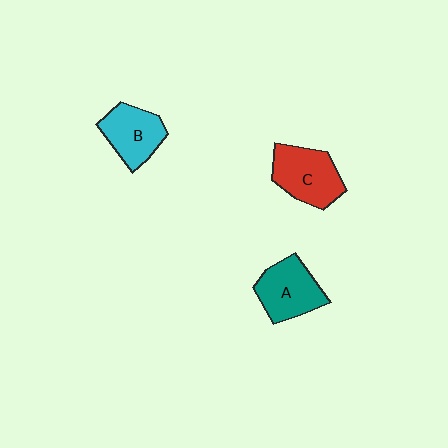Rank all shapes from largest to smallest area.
From largest to smallest: C (red), A (teal), B (cyan).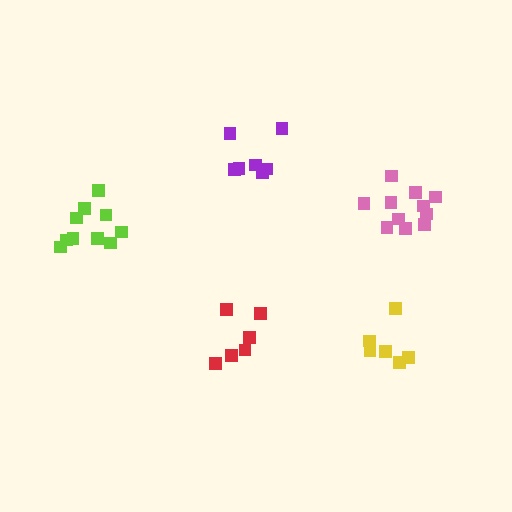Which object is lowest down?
The red cluster is bottommost.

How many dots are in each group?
Group 1: 10 dots, Group 2: 11 dots, Group 3: 7 dots, Group 4: 6 dots, Group 5: 6 dots (40 total).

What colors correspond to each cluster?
The clusters are colored: lime, pink, purple, yellow, red.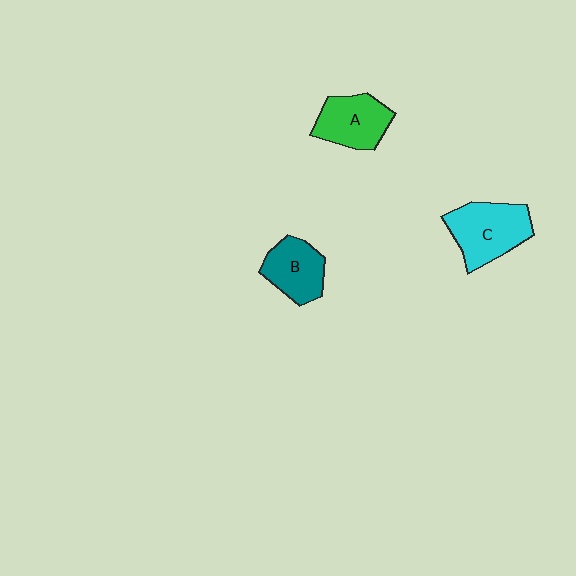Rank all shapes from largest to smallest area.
From largest to smallest: C (cyan), A (green), B (teal).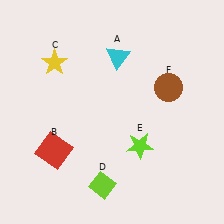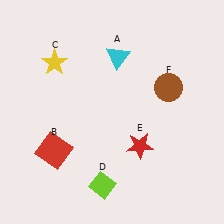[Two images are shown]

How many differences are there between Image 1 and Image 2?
There is 1 difference between the two images.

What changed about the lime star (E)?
In Image 1, E is lime. In Image 2, it changed to red.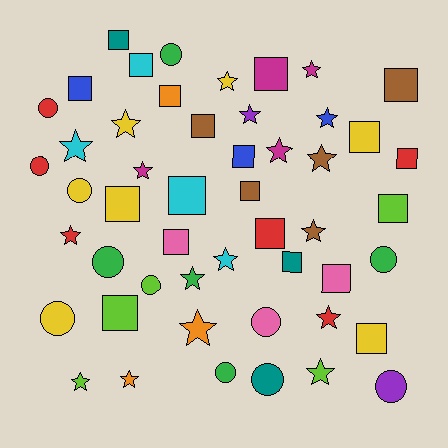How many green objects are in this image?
There are 5 green objects.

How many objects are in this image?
There are 50 objects.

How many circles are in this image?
There are 12 circles.